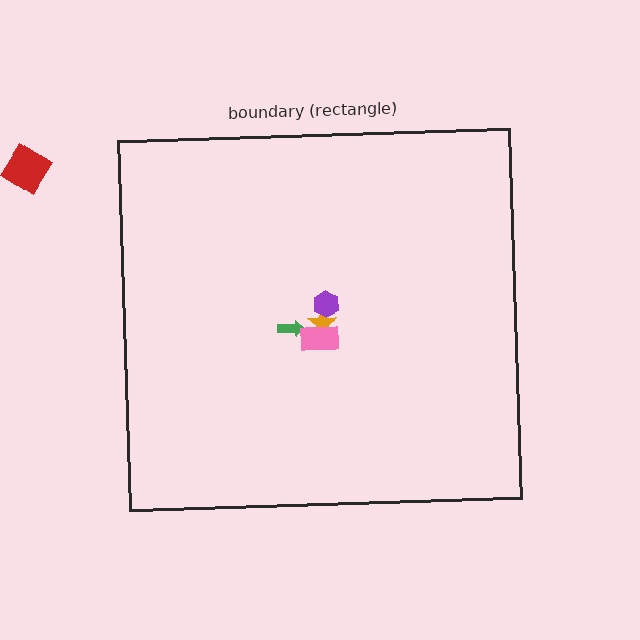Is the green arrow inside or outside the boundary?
Inside.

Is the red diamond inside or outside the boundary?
Outside.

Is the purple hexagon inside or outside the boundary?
Inside.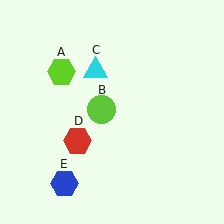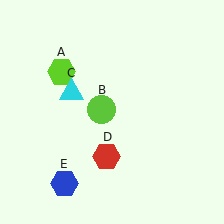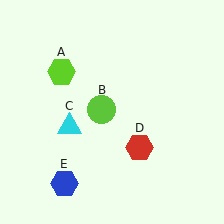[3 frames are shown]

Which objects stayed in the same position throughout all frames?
Lime hexagon (object A) and lime circle (object B) and blue hexagon (object E) remained stationary.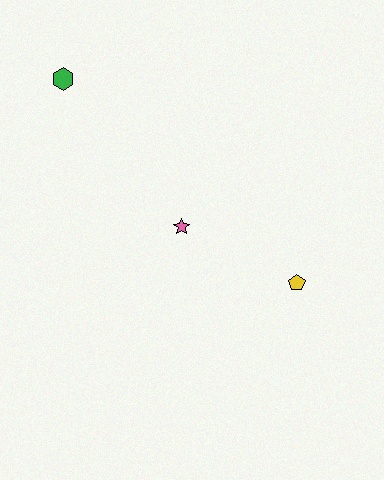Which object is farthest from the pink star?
The green hexagon is farthest from the pink star.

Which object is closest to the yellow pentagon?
The pink star is closest to the yellow pentagon.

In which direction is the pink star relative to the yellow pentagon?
The pink star is to the left of the yellow pentagon.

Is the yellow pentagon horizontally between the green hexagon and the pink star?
No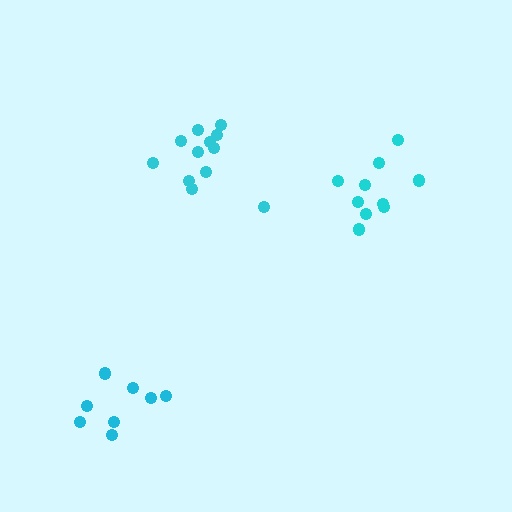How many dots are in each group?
Group 1: 12 dots, Group 2: 10 dots, Group 3: 8 dots (30 total).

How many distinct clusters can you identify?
There are 3 distinct clusters.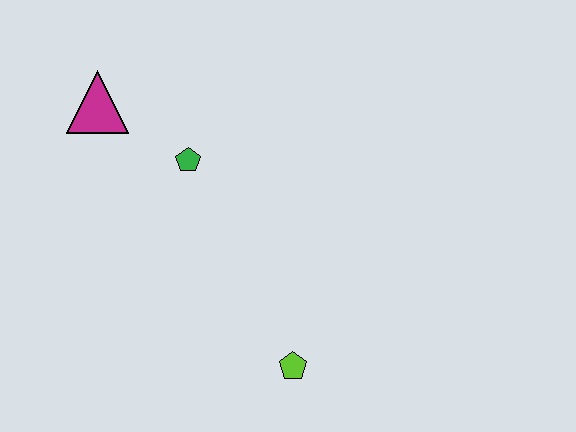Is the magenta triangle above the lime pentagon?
Yes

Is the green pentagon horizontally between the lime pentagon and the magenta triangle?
Yes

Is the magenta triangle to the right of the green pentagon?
No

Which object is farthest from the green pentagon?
The lime pentagon is farthest from the green pentagon.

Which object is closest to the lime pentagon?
The green pentagon is closest to the lime pentagon.